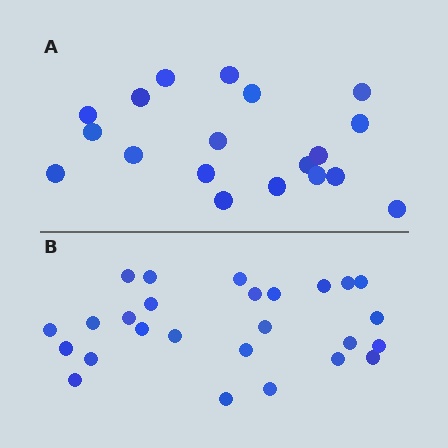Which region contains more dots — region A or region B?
Region B (the bottom region) has more dots.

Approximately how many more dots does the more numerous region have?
Region B has roughly 8 or so more dots than region A.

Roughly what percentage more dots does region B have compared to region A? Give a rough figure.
About 35% more.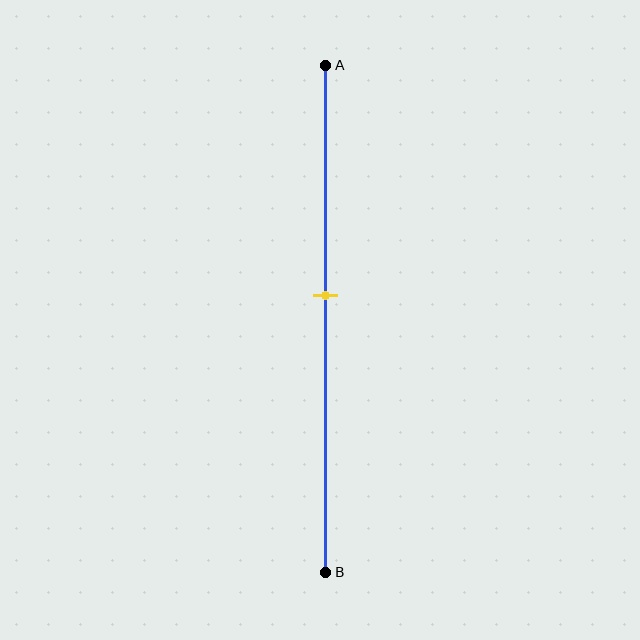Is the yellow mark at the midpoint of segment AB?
No, the mark is at about 45% from A, not at the 50% midpoint.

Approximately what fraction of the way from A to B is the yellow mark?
The yellow mark is approximately 45% of the way from A to B.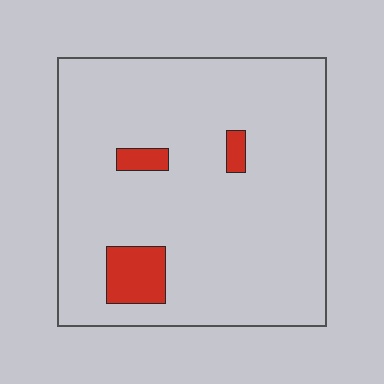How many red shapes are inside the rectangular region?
3.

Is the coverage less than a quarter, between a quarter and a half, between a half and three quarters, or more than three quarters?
Less than a quarter.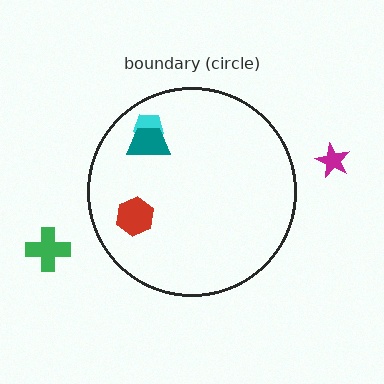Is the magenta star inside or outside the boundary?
Outside.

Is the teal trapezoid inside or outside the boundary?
Inside.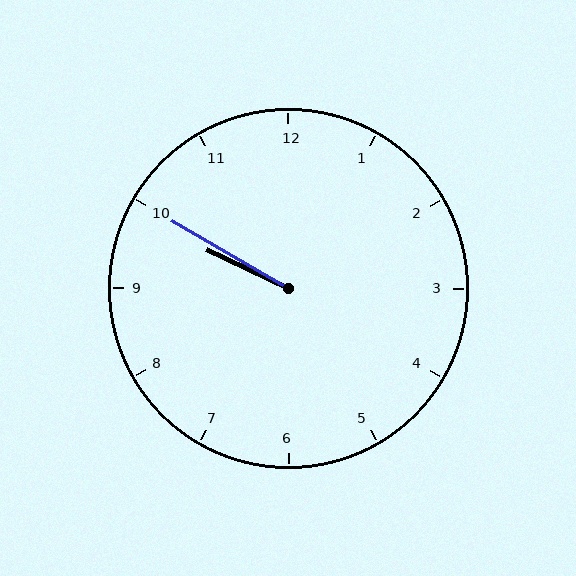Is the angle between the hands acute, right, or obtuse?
It is acute.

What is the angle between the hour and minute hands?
Approximately 5 degrees.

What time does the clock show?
9:50.